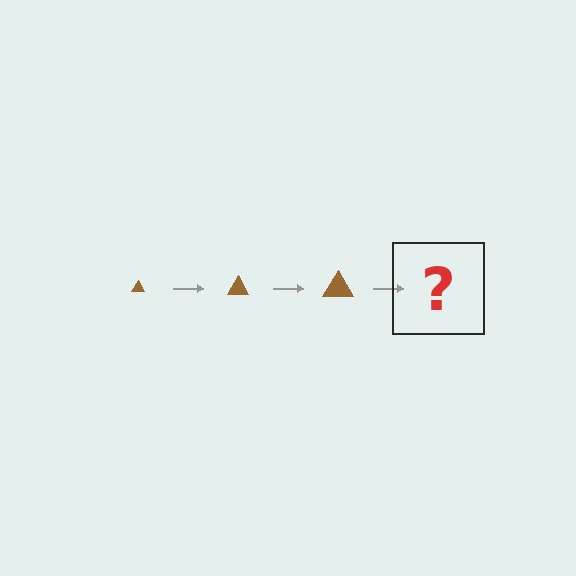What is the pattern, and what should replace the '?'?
The pattern is that the triangle gets progressively larger each step. The '?' should be a brown triangle, larger than the previous one.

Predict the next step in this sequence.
The next step is a brown triangle, larger than the previous one.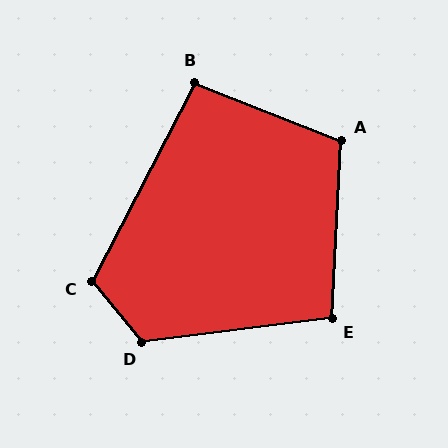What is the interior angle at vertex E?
Approximately 100 degrees (obtuse).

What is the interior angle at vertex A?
Approximately 109 degrees (obtuse).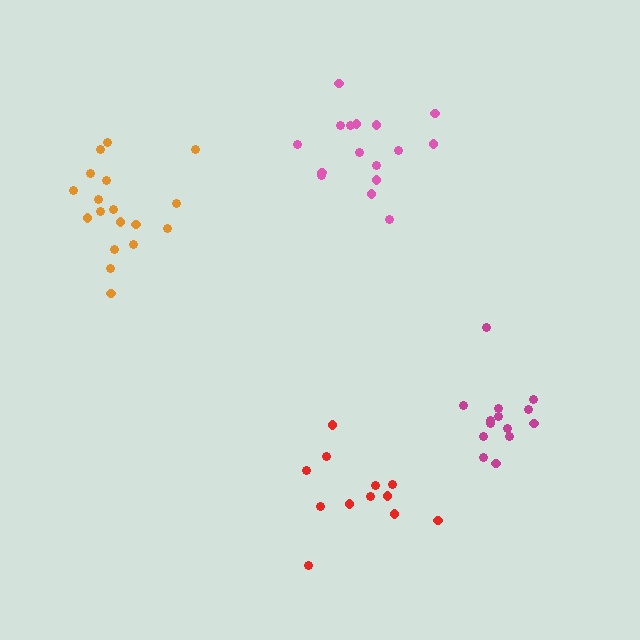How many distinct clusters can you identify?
There are 4 distinct clusters.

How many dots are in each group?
Group 1: 18 dots, Group 2: 12 dots, Group 3: 14 dots, Group 4: 16 dots (60 total).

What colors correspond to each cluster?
The clusters are colored: orange, red, magenta, pink.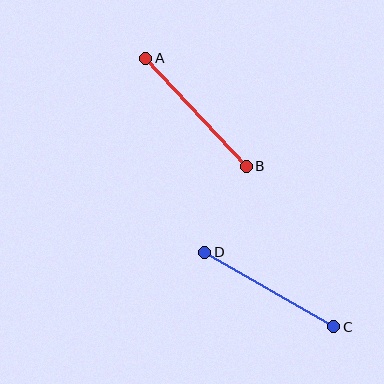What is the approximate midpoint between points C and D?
The midpoint is at approximately (269, 289) pixels.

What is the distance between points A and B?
The distance is approximately 147 pixels.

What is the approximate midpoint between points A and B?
The midpoint is at approximately (196, 112) pixels.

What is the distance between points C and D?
The distance is approximately 149 pixels.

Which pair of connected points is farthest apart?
Points C and D are farthest apart.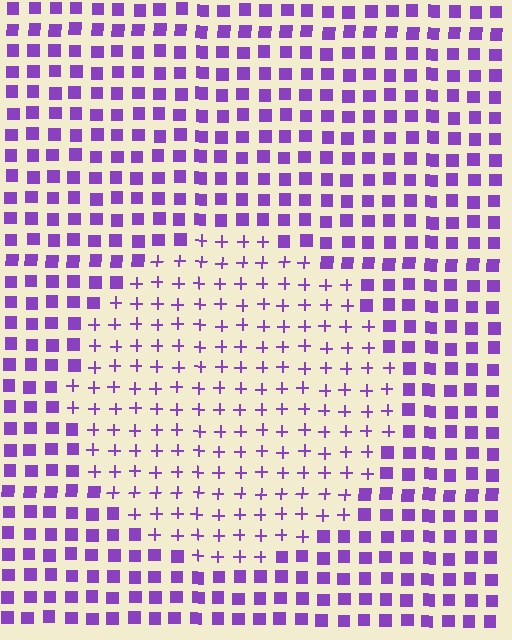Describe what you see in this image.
The image is filled with small purple elements arranged in a uniform grid. A circle-shaped region contains plus signs, while the surrounding area contains squares. The boundary is defined purely by the change in element shape.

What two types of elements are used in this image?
The image uses plus signs inside the circle region and squares outside it.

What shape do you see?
I see a circle.